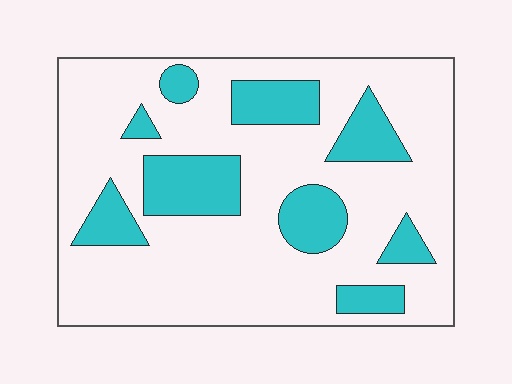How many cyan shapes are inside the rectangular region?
9.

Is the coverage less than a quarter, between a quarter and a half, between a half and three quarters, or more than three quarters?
Less than a quarter.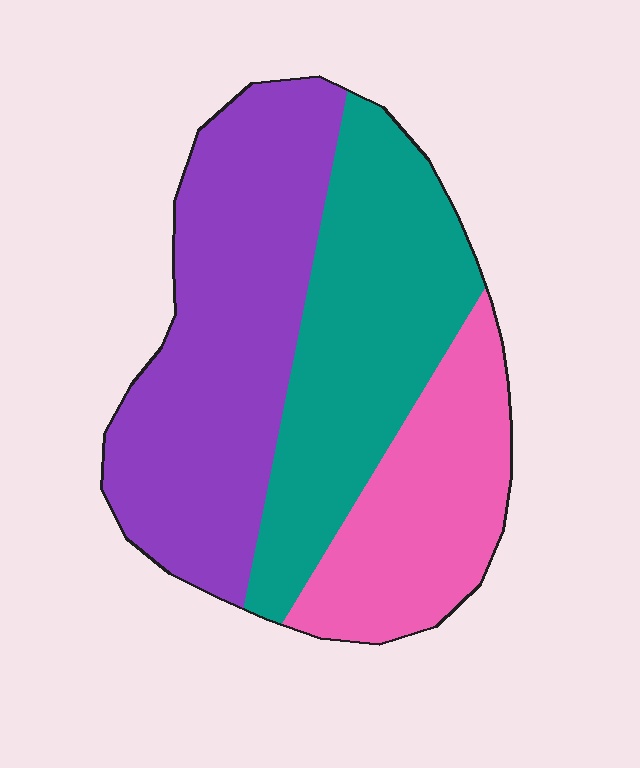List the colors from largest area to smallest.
From largest to smallest: purple, teal, pink.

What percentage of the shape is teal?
Teal covers 34% of the shape.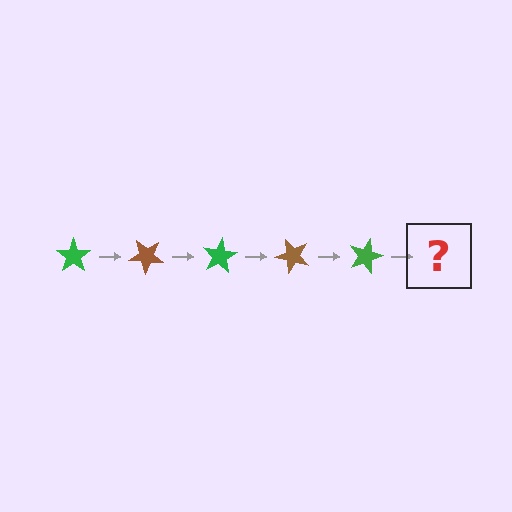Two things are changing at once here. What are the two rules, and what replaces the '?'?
The two rules are that it rotates 40 degrees each step and the color cycles through green and brown. The '?' should be a brown star, rotated 200 degrees from the start.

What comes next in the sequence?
The next element should be a brown star, rotated 200 degrees from the start.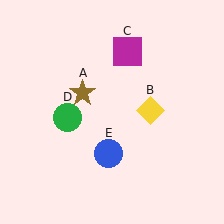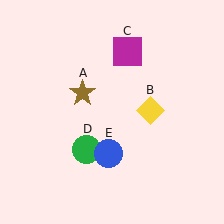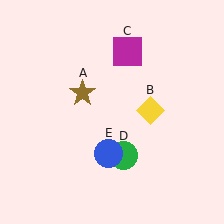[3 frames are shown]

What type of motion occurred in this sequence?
The green circle (object D) rotated counterclockwise around the center of the scene.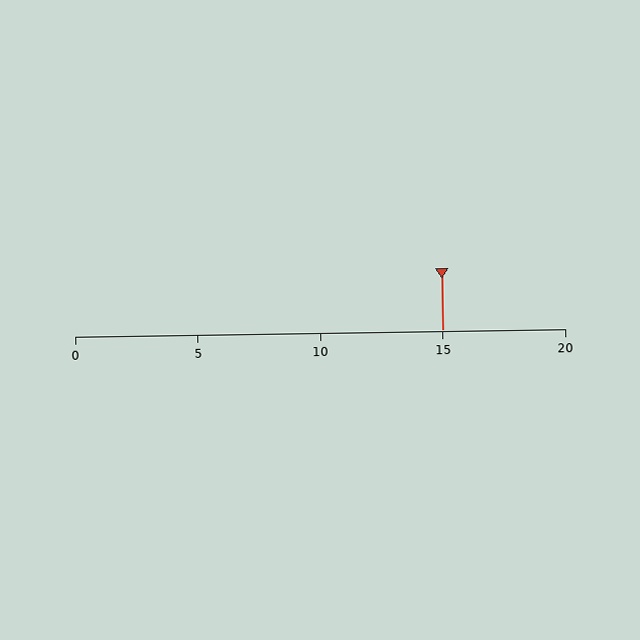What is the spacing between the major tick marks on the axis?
The major ticks are spaced 5 apart.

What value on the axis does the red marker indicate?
The marker indicates approximately 15.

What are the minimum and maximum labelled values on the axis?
The axis runs from 0 to 20.